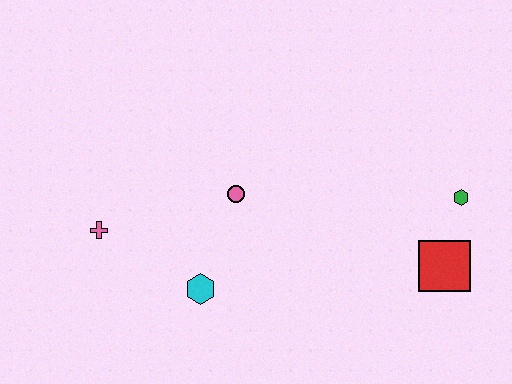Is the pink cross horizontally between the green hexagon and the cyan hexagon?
No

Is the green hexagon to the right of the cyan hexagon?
Yes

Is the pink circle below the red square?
No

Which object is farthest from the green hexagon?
The pink cross is farthest from the green hexagon.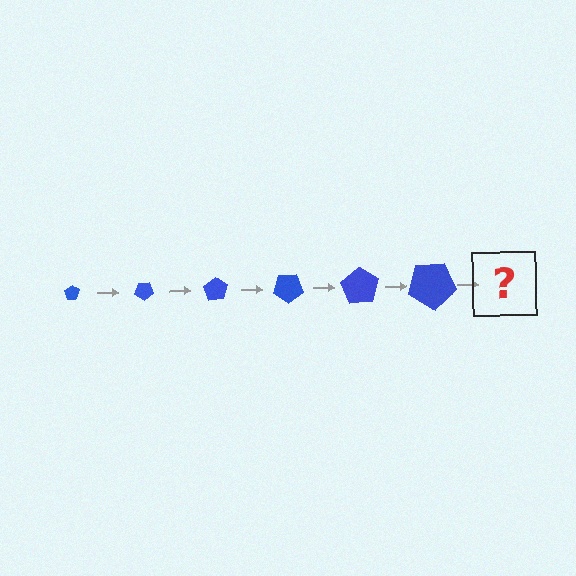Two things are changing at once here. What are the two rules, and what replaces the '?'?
The two rules are that the pentagon grows larger each step and it rotates 35 degrees each step. The '?' should be a pentagon, larger than the previous one and rotated 210 degrees from the start.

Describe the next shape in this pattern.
It should be a pentagon, larger than the previous one and rotated 210 degrees from the start.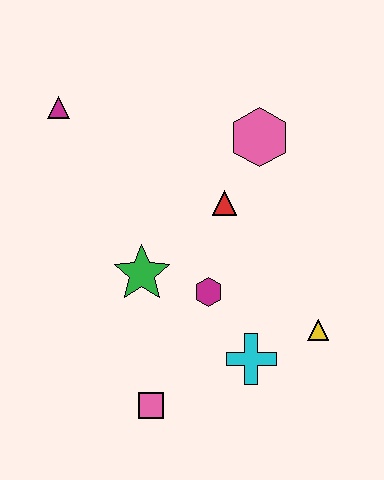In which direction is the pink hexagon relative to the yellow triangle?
The pink hexagon is above the yellow triangle.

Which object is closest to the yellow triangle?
The cyan cross is closest to the yellow triangle.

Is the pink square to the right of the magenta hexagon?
No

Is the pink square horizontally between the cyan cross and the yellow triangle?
No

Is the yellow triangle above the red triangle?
No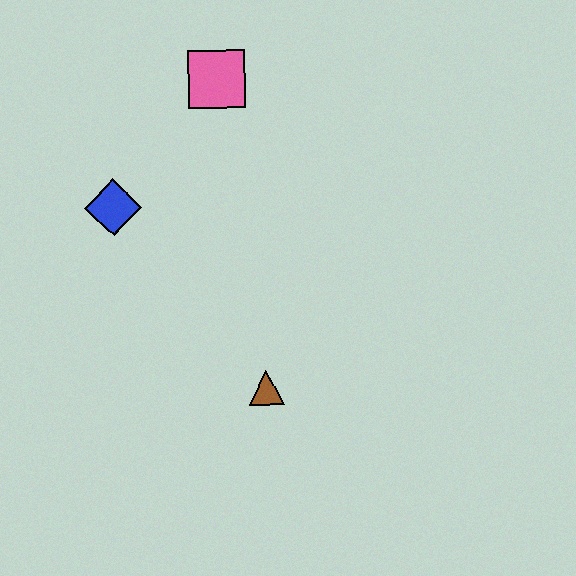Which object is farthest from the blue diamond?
The brown triangle is farthest from the blue diamond.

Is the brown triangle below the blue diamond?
Yes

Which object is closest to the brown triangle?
The blue diamond is closest to the brown triangle.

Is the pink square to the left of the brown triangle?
Yes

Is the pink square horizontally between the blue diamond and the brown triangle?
Yes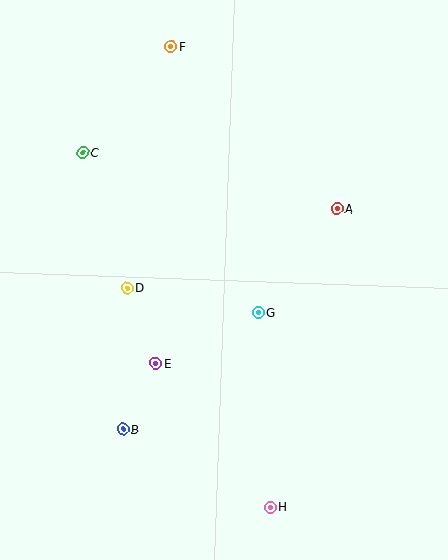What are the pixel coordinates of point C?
Point C is at (83, 153).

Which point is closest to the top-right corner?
Point A is closest to the top-right corner.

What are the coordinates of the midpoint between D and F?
The midpoint between D and F is at (149, 167).